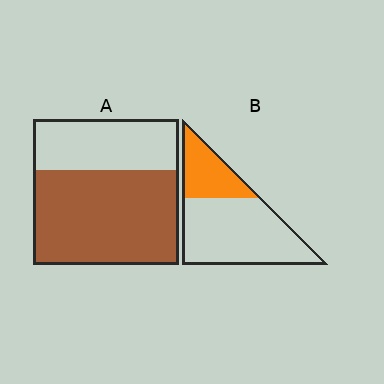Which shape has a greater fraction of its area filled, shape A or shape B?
Shape A.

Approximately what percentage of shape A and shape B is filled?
A is approximately 65% and B is approximately 30%.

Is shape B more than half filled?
No.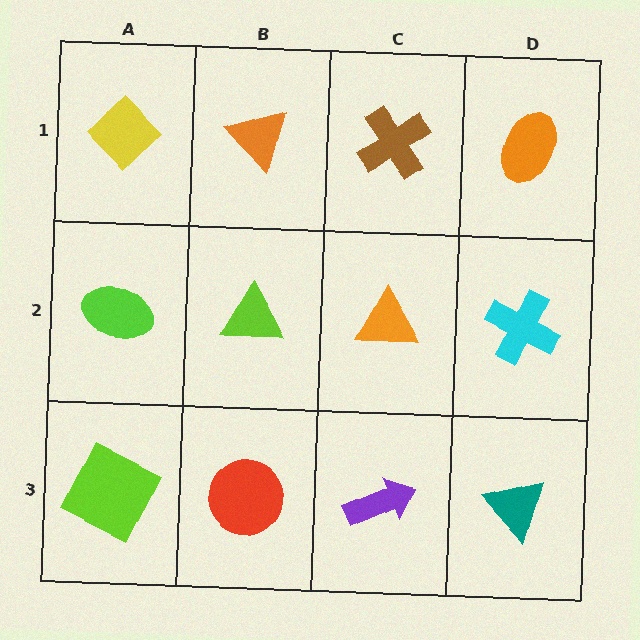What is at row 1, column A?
A yellow diamond.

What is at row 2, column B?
A lime triangle.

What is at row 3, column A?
A lime square.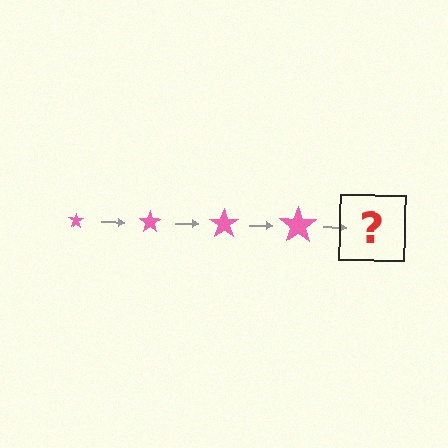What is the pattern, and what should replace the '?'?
The pattern is that the star gets progressively larger each step. The '?' should be a pink star, larger than the previous one.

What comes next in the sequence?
The next element should be a pink star, larger than the previous one.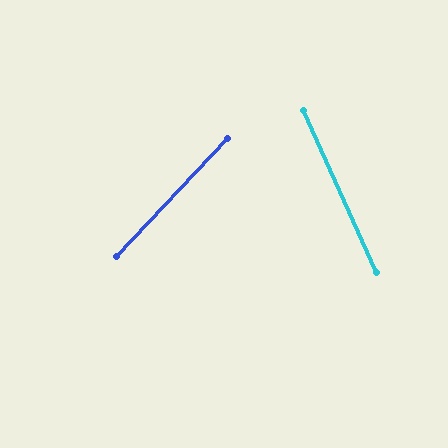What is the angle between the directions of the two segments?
Approximately 67 degrees.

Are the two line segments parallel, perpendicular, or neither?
Neither parallel nor perpendicular — they differ by about 67°.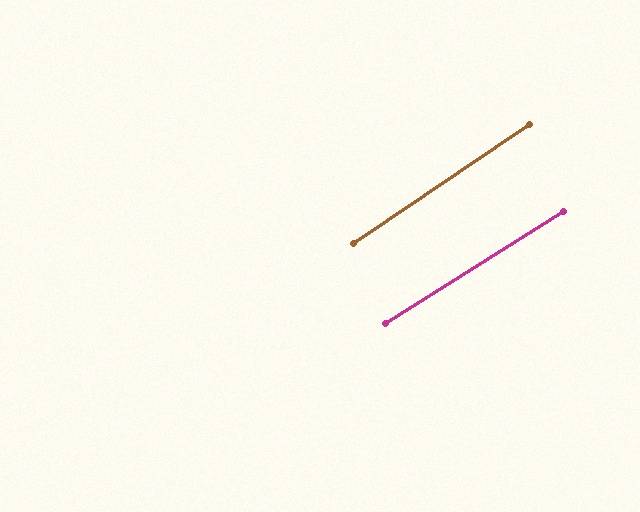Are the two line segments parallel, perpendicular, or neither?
Parallel — their directions differ by only 1.6°.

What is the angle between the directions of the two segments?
Approximately 2 degrees.